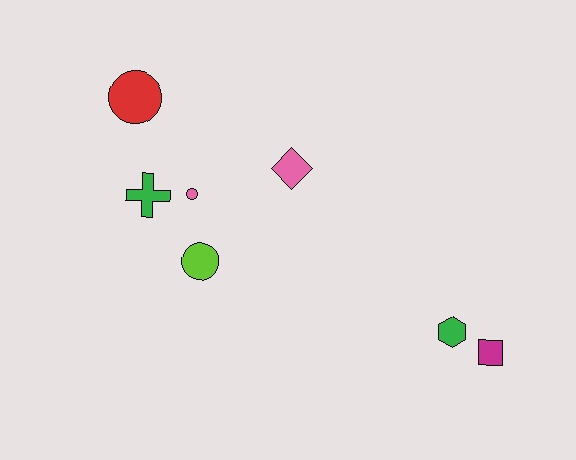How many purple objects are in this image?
There are no purple objects.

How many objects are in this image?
There are 7 objects.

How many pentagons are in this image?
There are no pentagons.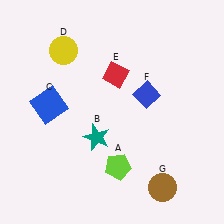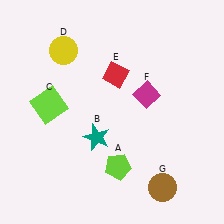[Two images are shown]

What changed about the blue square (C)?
In Image 1, C is blue. In Image 2, it changed to lime.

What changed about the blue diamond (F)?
In Image 1, F is blue. In Image 2, it changed to magenta.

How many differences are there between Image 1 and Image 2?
There are 2 differences between the two images.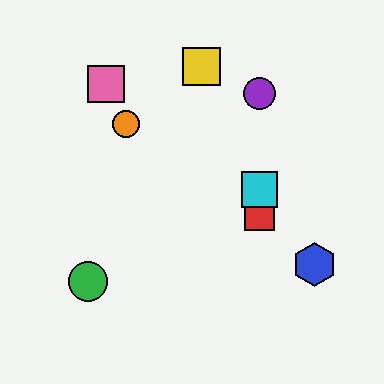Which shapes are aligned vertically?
The red square, the purple circle, the cyan square are aligned vertically.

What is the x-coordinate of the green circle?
The green circle is at x≈88.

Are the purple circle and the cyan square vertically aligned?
Yes, both are at x≈259.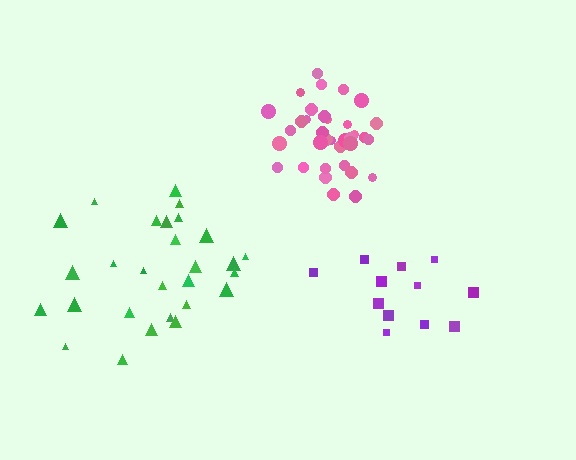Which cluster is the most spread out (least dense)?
Purple.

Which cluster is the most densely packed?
Pink.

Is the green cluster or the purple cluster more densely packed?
Green.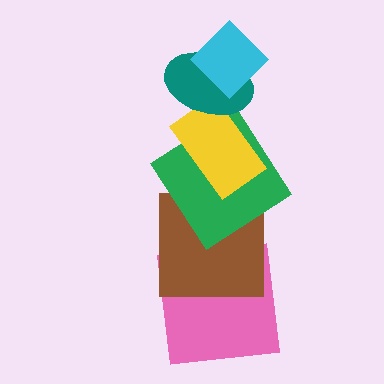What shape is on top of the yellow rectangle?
The teal ellipse is on top of the yellow rectangle.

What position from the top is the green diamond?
The green diamond is 4th from the top.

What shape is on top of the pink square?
The brown square is on top of the pink square.